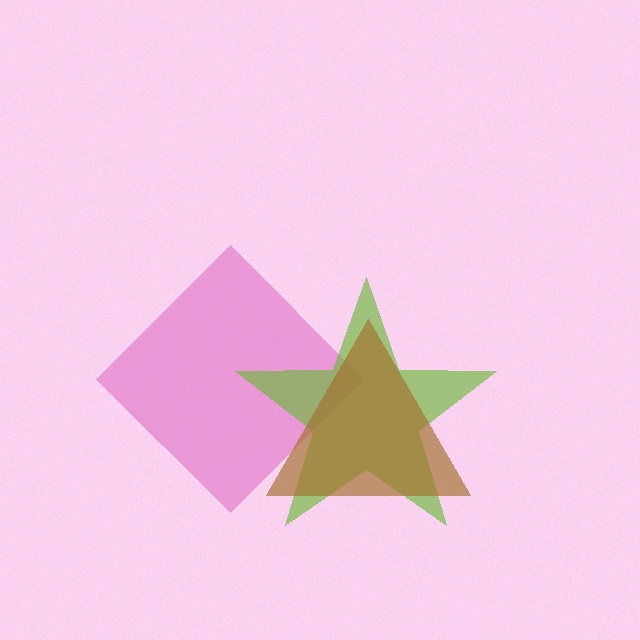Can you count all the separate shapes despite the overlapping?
Yes, there are 3 separate shapes.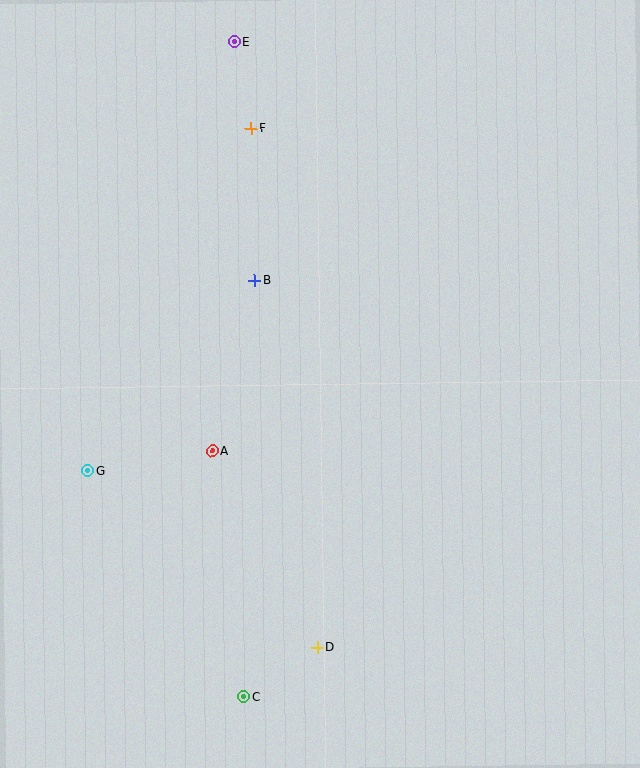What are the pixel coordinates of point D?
Point D is at (317, 647).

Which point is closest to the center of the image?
Point B at (254, 280) is closest to the center.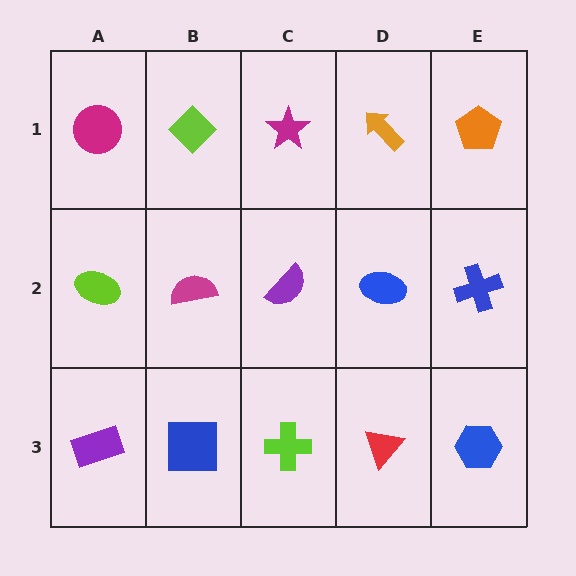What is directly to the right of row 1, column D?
An orange pentagon.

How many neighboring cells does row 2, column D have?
4.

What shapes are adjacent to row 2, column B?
A lime diamond (row 1, column B), a blue square (row 3, column B), a lime ellipse (row 2, column A), a purple semicircle (row 2, column C).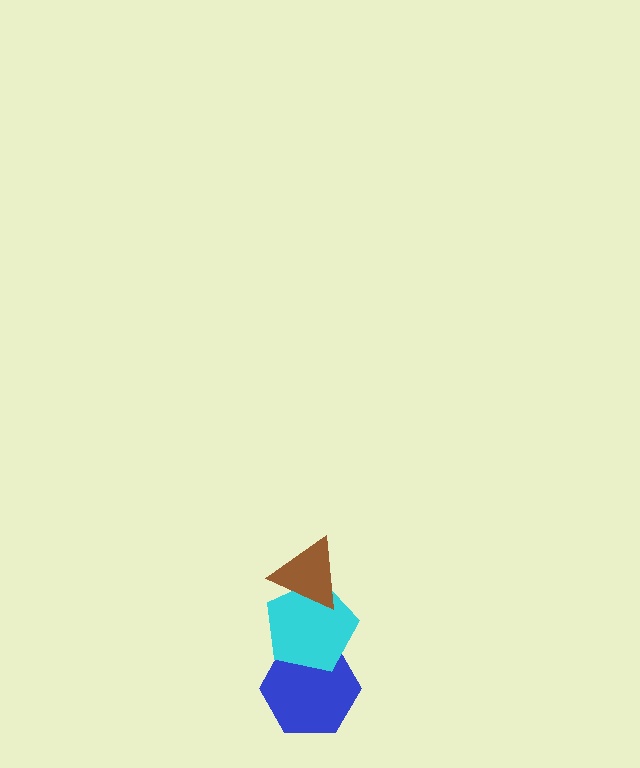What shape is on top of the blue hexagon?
The cyan pentagon is on top of the blue hexagon.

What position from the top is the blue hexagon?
The blue hexagon is 3rd from the top.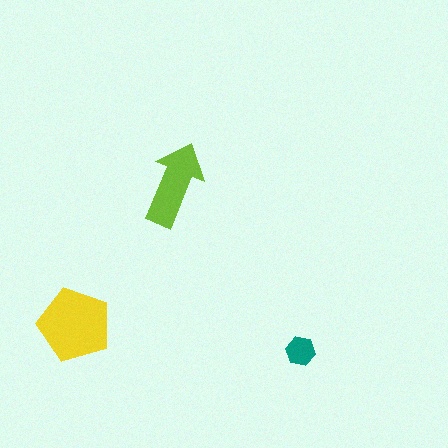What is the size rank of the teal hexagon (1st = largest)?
3rd.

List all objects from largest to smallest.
The yellow pentagon, the lime arrow, the teal hexagon.